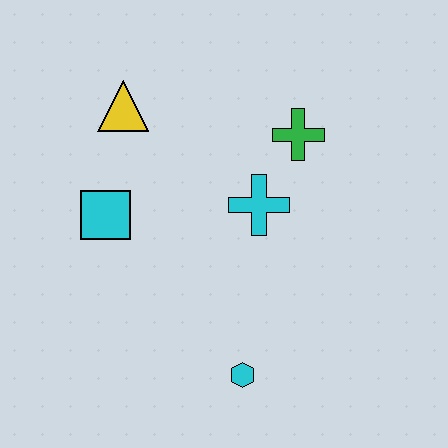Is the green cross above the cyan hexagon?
Yes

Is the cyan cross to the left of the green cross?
Yes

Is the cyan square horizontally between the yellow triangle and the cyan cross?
No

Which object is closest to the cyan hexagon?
The cyan cross is closest to the cyan hexagon.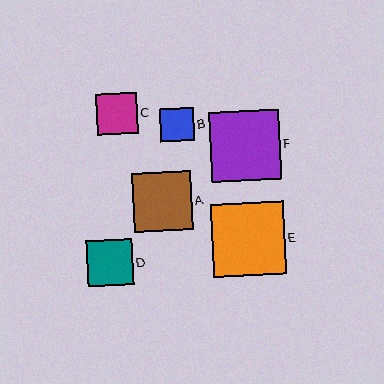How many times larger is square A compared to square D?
Square A is approximately 1.3 times the size of square D.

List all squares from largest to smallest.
From largest to smallest: E, F, A, D, C, B.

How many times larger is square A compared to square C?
Square A is approximately 1.5 times the size of square C.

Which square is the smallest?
Square B is the smallest with a size of approximately 34 pixels.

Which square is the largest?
Square E is the largest with a size of approximately 73 pixels.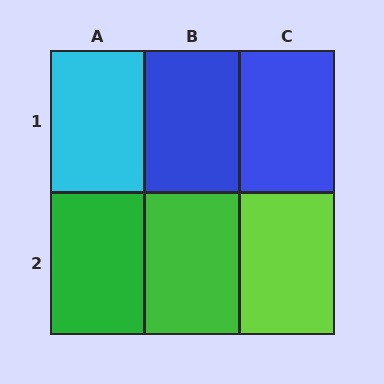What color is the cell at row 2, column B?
Green.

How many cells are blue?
2 cells are blue.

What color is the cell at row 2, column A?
Green.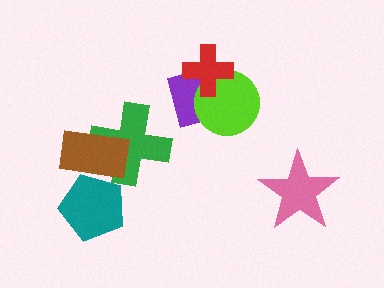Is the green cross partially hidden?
Yes, it is partially covered by another shape.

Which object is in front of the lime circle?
The red cross is in front of the lime circle.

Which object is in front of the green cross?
The brown rectangle is in front of the green cross.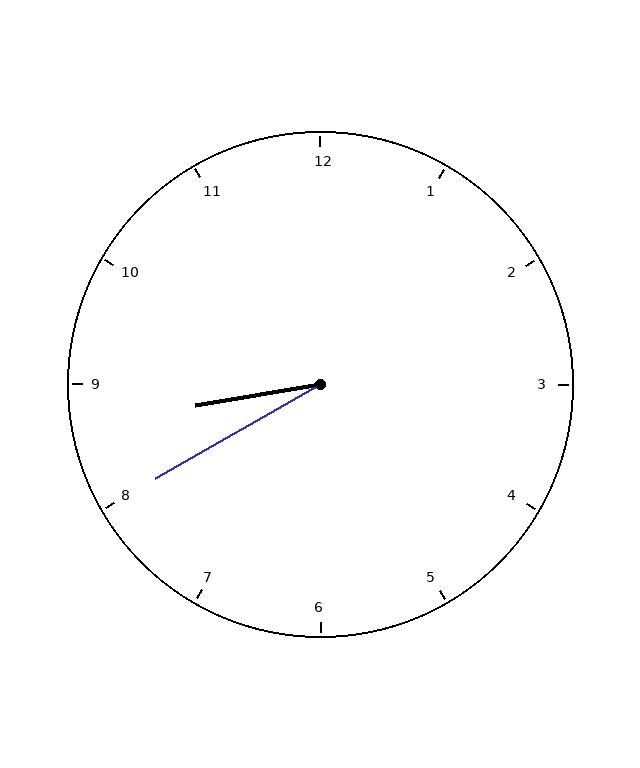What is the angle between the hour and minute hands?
Approximately 20 degrees.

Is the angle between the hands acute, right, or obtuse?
It is acute.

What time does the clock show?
8:40.